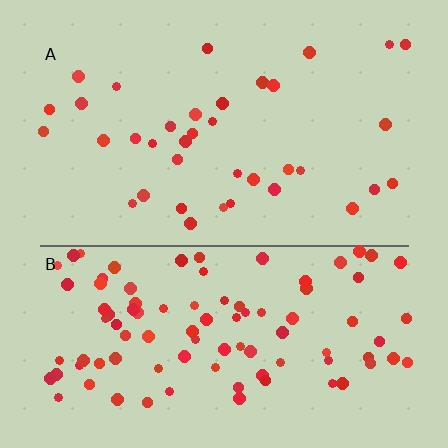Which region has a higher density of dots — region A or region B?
B (the bottom).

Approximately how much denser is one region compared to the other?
Approximately 2.6× — region B over region A.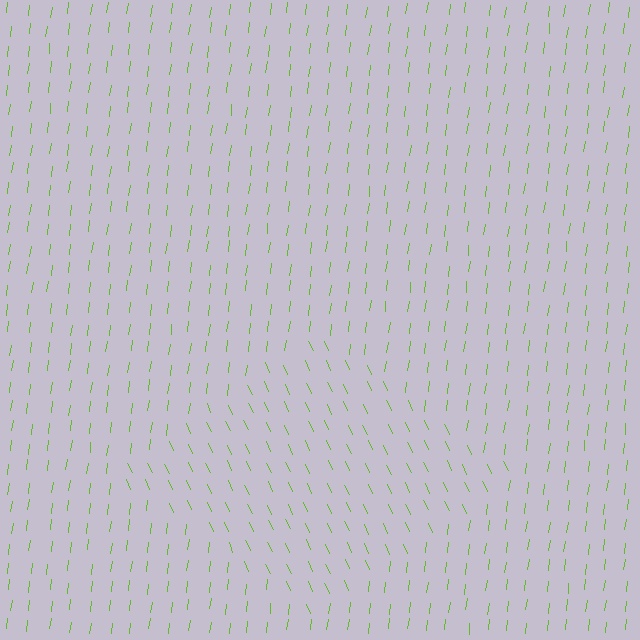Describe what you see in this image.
The image is filled with small lime line segments. A diamond region in the image has lines oriented differently from the surrounding lines, creating a visible texture boundary.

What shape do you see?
I see a diamond.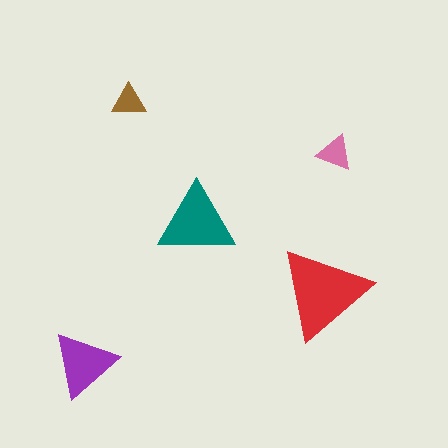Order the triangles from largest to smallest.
the red one, the teal one, the purple one, the pink one, the brown one.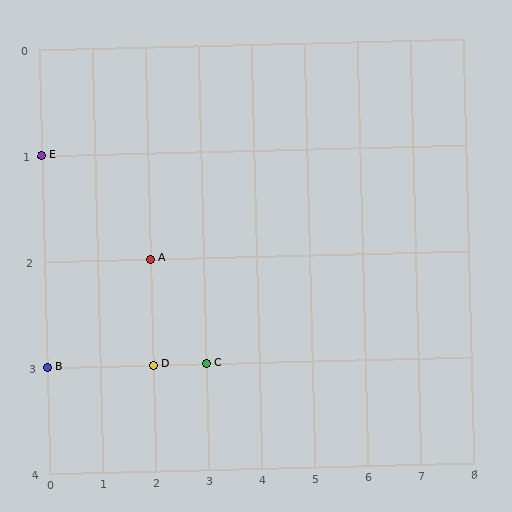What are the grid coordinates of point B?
Point B is at grid coordinates (0, 3).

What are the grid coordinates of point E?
Point E is at grid coordinates (0, 1).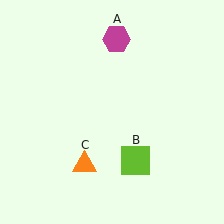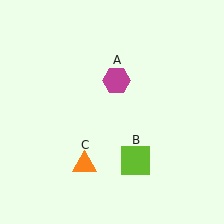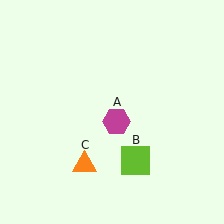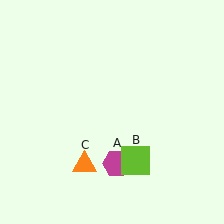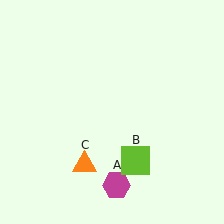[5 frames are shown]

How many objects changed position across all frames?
1 object changed position: magenta hexagon (object A).